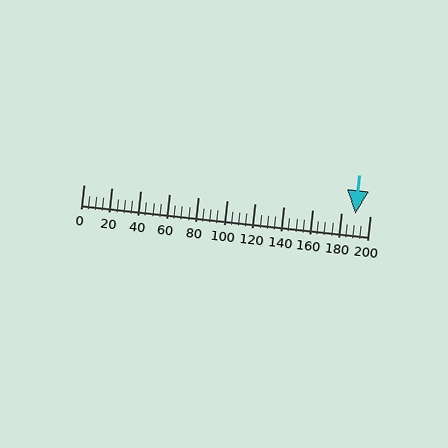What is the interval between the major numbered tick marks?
The major tick marks are spaced 20 units apart.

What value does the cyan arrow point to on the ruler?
The cyan arrow points to approximately 190.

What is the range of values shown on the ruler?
The ruler shows values from 0 to 200.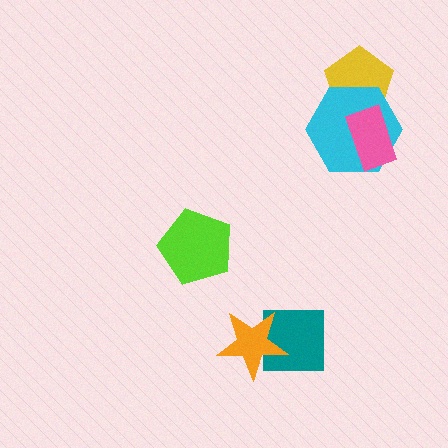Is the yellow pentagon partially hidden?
Yes, it is partially covered by another shape.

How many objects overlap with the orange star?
1 object overlaps with the orange star.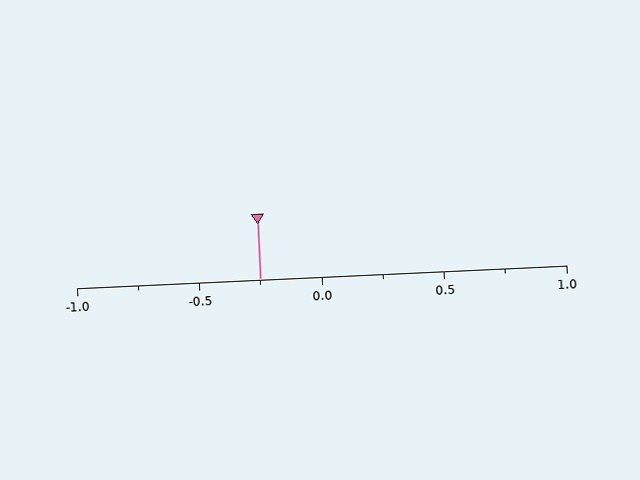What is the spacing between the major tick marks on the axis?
The major ticks are spaced 0.5 apart.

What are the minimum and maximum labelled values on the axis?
The axis runs from -1.0 to 1.0.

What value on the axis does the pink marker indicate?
The marker indicates approximately -0.25.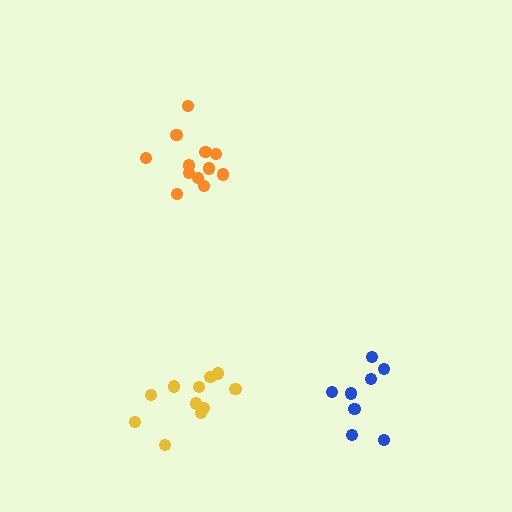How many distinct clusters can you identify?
There are 3 distinct clusters.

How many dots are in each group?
Group 1: 12 dots, Group 2: 11 dots, Group 3: 8 dots (31 total).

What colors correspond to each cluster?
The clusters are colored: orange, yellow, blue.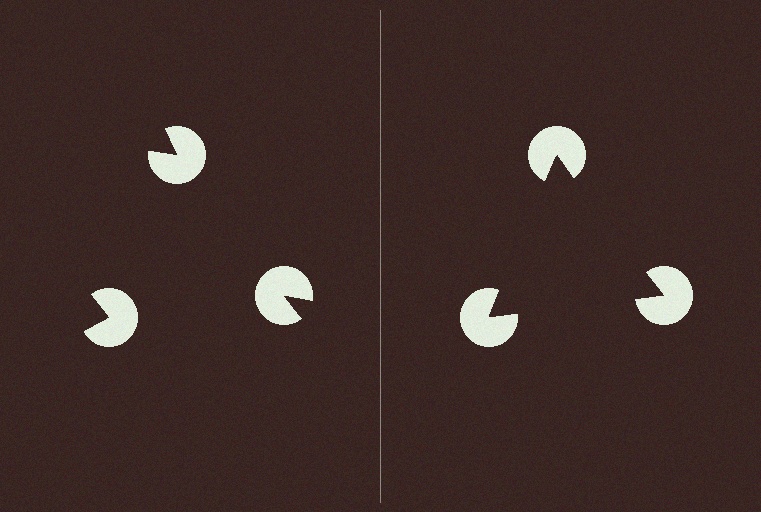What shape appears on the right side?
An illusory triangle.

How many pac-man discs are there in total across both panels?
6 — 3 on each side.